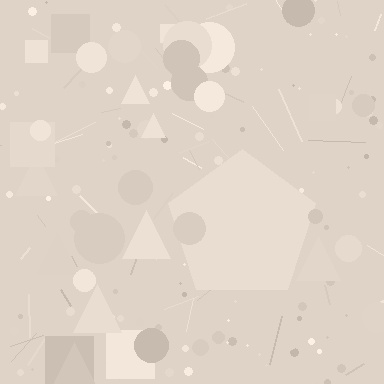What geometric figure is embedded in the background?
A pentagon is embedded in the background.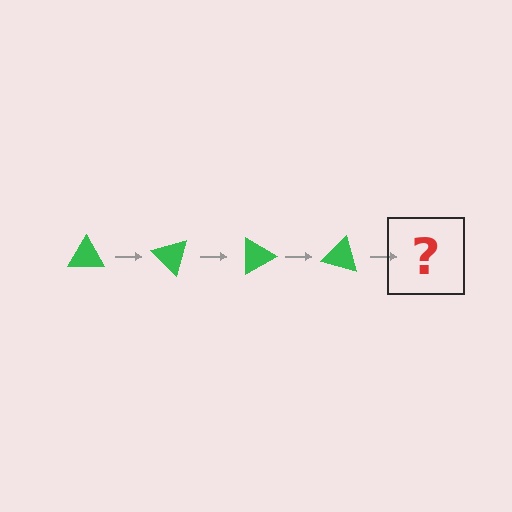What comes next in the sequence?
The next element should be a green triangle rotated 180 degrees.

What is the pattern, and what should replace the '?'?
The pattern is that the triangle rotates 45 degrees each step. The '?' should be a green triangle rotated 180 degrees.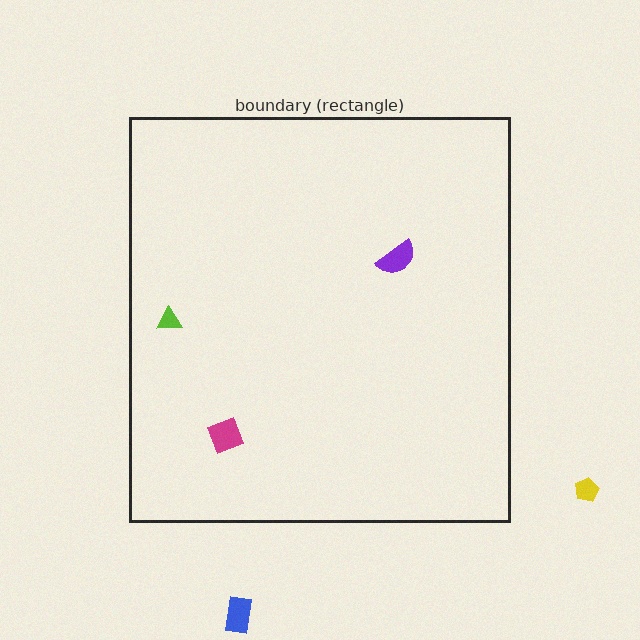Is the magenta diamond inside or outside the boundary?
Inside.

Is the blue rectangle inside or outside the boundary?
Outside.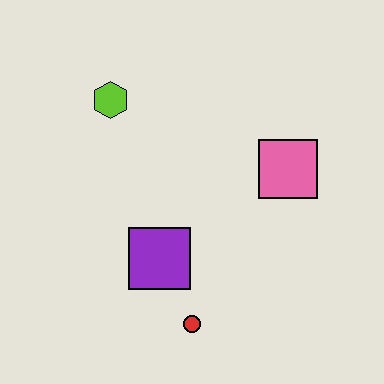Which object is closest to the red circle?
The purple square is closest to the red circle.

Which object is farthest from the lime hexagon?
The red circle is farthest from the lime hexagon.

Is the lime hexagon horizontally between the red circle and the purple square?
No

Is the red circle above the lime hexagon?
No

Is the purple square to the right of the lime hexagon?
Yes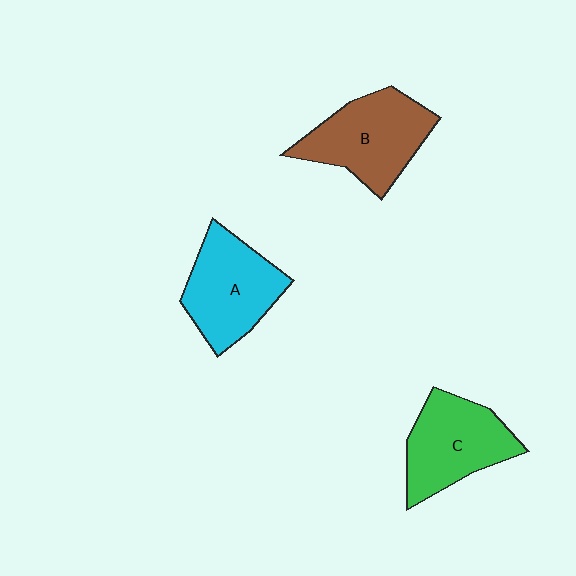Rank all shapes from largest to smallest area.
From largest to smallest: B (brown), A (cyan), C (green).